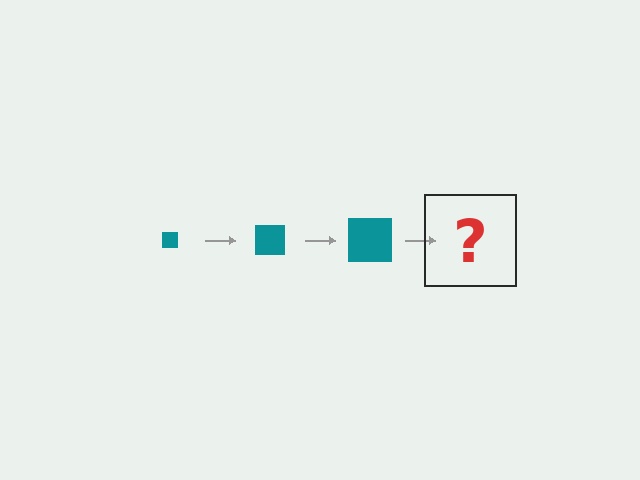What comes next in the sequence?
The next element should be a teal square, larger than the previous one.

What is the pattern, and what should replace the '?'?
The pattern is that the square gets progressively larger each step. The '?' should be a teal square, larger than the previous one.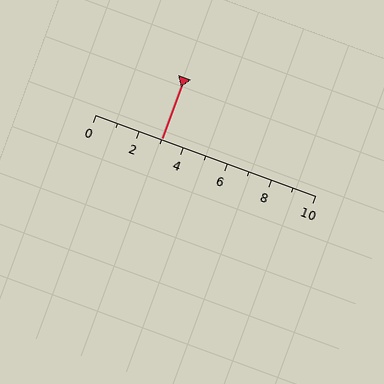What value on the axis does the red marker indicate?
The marker indicates approximately 3.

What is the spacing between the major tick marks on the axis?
The major ticks are spaced 2 apart.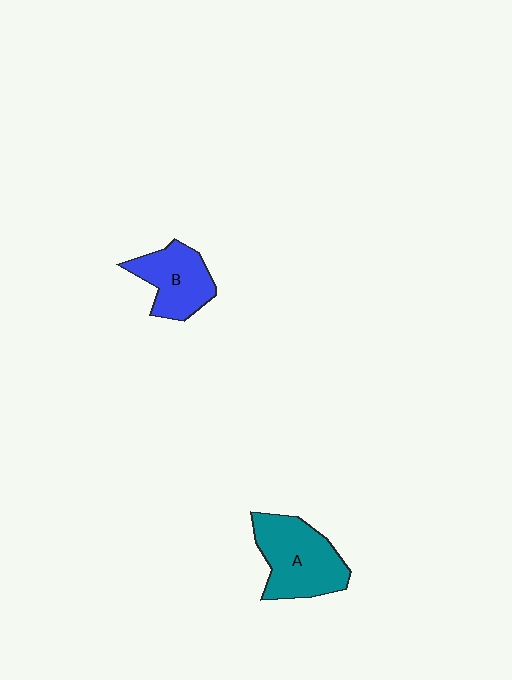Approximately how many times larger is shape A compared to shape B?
Approximately 1.4 times.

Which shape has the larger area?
Shape A (teal).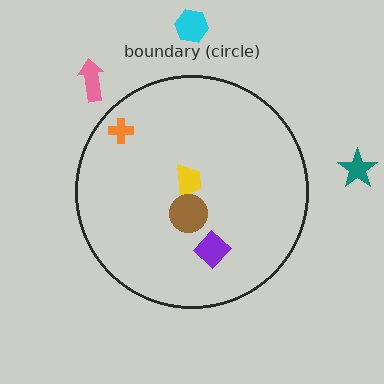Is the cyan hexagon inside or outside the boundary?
Outside.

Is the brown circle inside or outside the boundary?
Inside.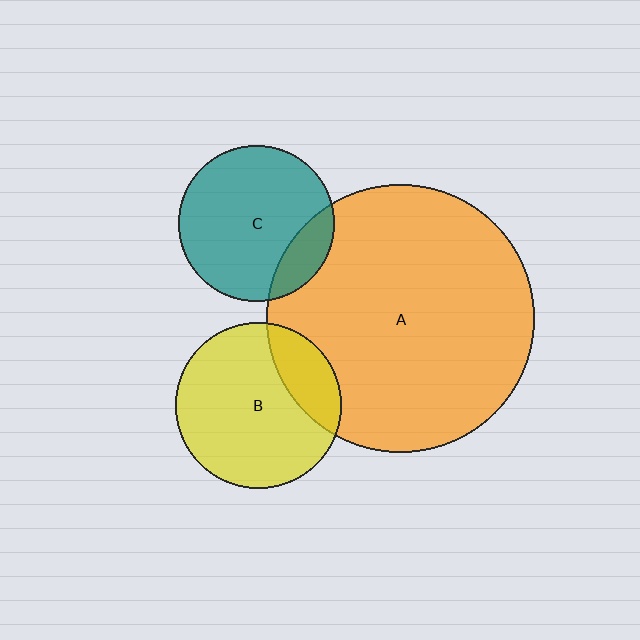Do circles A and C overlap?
Yes.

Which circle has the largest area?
Circle A (orange).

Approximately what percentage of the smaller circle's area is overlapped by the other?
Approximately 15%.